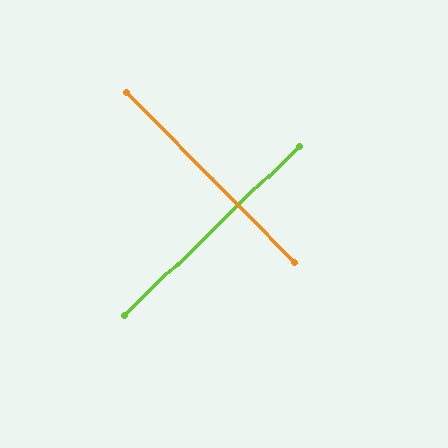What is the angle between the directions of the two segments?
Approximately 89 degrees.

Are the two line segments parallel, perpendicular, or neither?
Perpendicular — they meet at approximately 89°.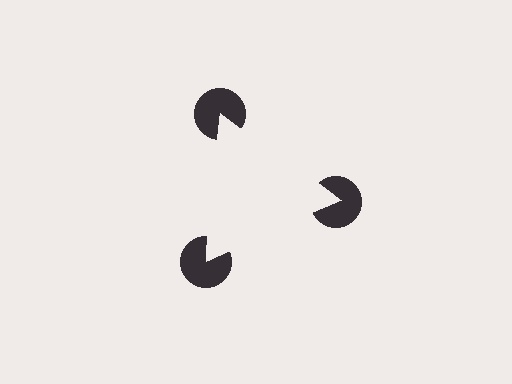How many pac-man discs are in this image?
There are 3 — one at each vertex of the illusory triangle.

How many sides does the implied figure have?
3 sides.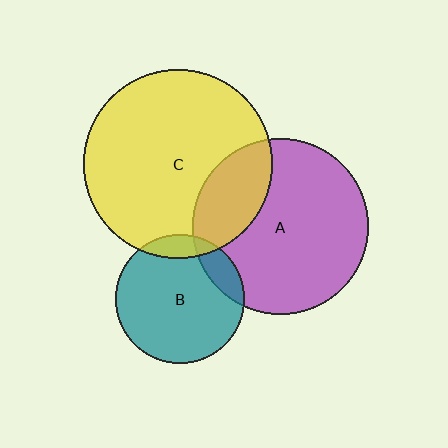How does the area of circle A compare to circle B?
Approximately 1.9 times.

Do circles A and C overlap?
Yes.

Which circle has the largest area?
Circle C (yellow).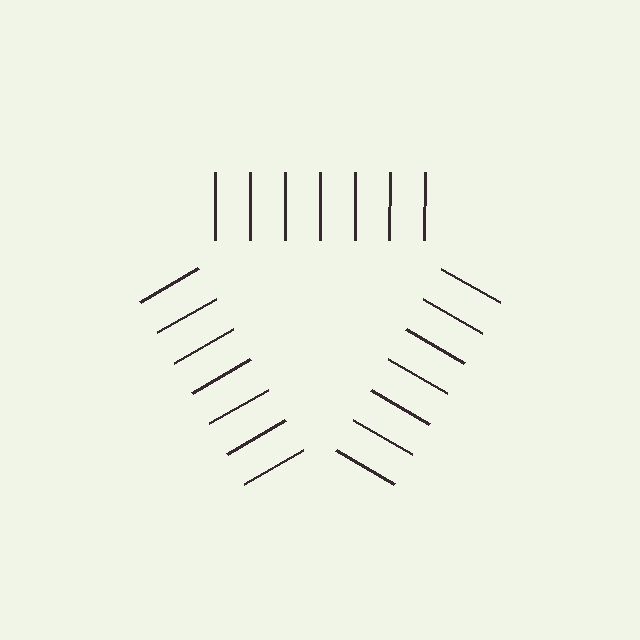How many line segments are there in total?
21 — 7 along each of the 3 edges.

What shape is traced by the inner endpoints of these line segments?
An illusory triangle — the line segments terminate on its edges but no continuous stroke is drawn.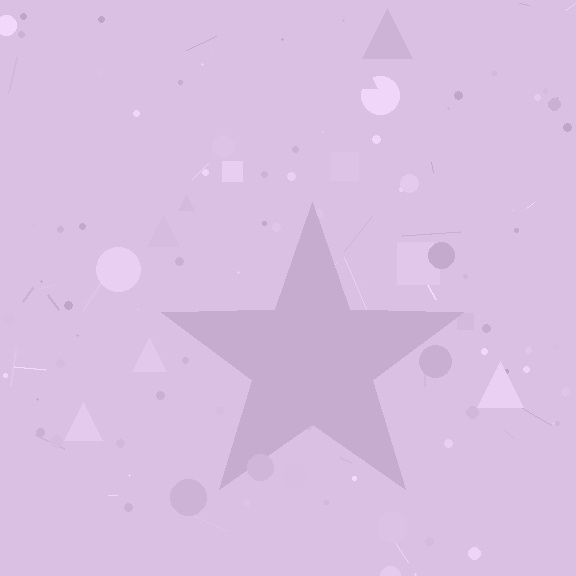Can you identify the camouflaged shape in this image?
The camouflaged shape is a star.